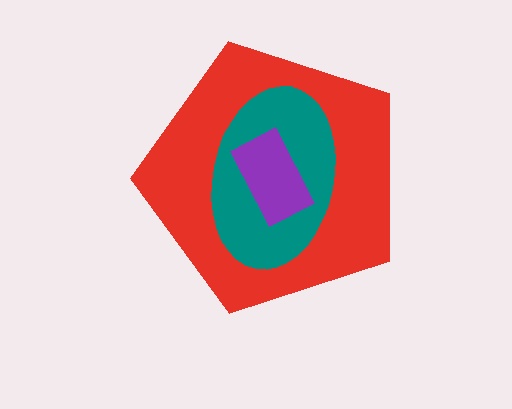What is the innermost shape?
The purple rectangle.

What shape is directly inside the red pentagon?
The teal ellipse.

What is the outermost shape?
The red pentagon.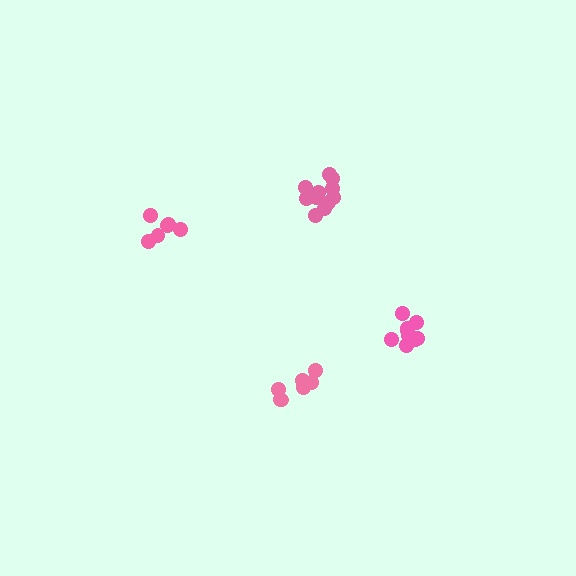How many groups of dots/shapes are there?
There are 4 groups.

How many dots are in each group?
Group 1: 7 dots, Group 2: 6 dots, Group 3: 11 dots, Group 4: 9 dots (33 total).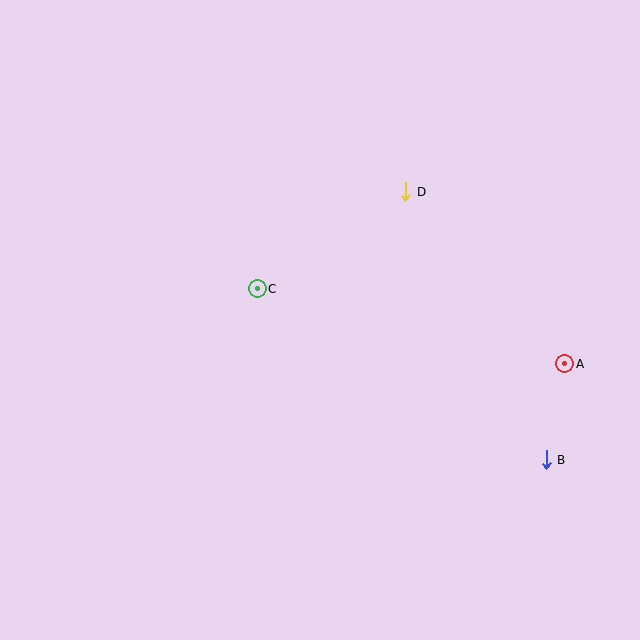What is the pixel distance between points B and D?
The distance between B and D is 302 pixels.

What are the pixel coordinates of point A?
Point A is at (565, 364).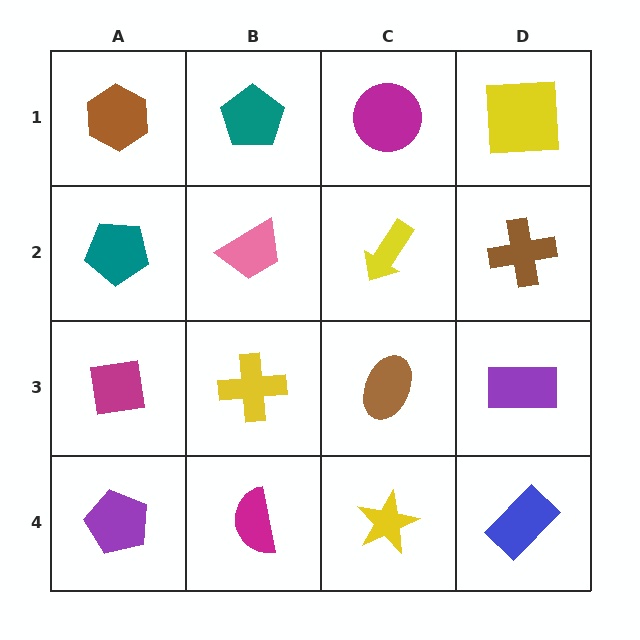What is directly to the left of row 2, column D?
A yellow arrow.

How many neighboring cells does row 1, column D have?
2.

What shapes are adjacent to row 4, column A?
A magenta square (row 3, column A), a magenta semicircle (row 4, column B).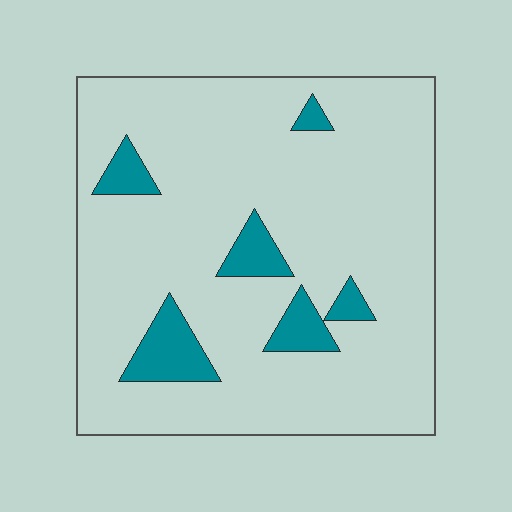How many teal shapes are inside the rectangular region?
6.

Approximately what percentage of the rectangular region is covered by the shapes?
Approximately 10%.